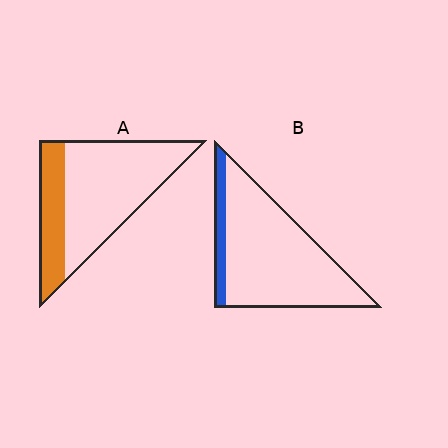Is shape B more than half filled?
No.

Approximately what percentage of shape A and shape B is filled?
A is approximately 30% and B is approximately 15%.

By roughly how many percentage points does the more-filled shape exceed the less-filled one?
By roughly 15 percentage points (A over B).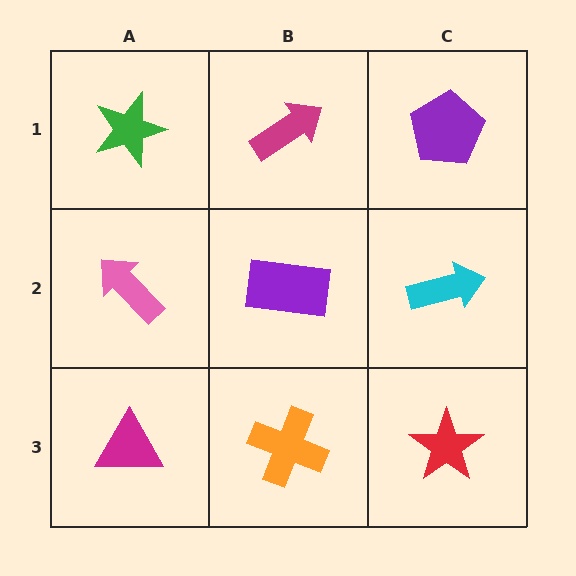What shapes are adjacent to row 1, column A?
A pink arrow (row 2, column A), a magenta arrow (row 1, column B).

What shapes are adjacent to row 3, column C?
A cyan arrow (row 2, column C), an orange cross (row 3, column B).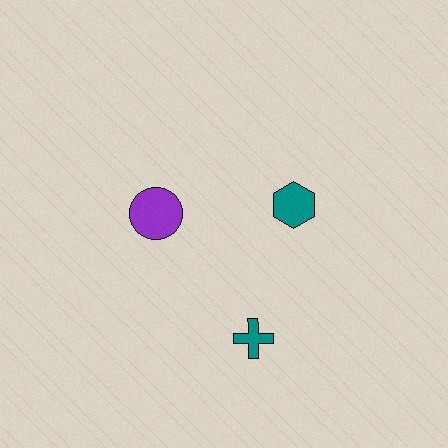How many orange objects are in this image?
There are no orange objects.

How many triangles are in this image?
There are no triangles.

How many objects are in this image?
There are 3 objects.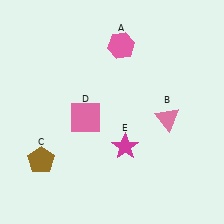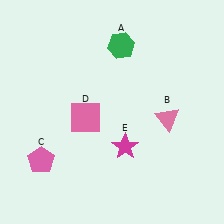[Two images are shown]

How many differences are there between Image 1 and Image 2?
There are 2 differences between the two images.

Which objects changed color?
A changed from pink to green. C changed from brown to pink.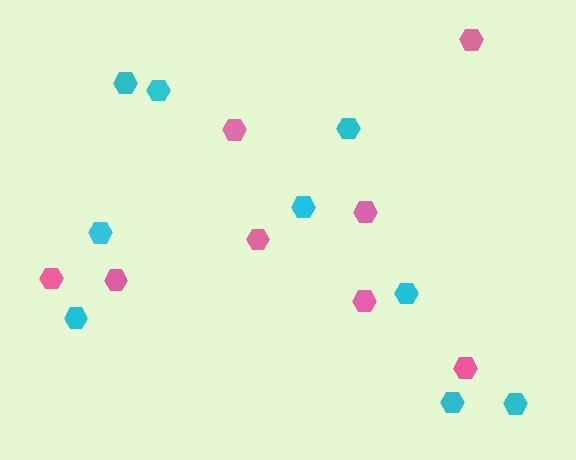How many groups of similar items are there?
There are 2 groups: one group of cyan hexagons (9) and one group of pink hexagons (8).